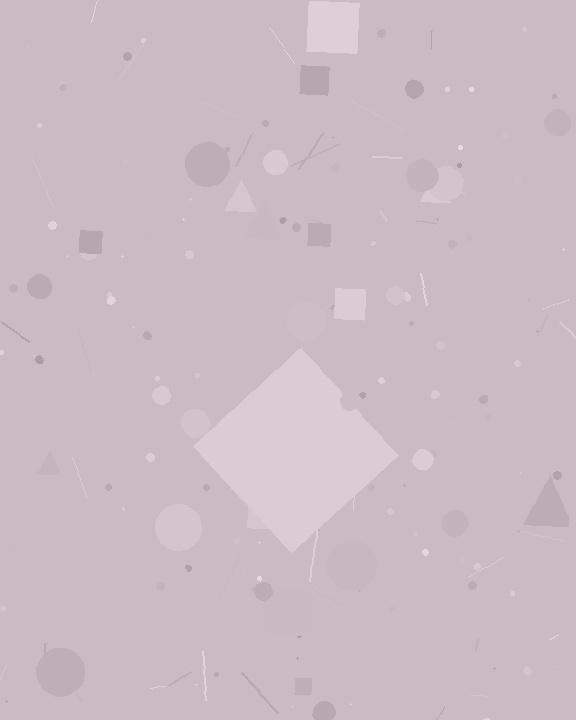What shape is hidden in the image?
A diamond is hidden in the image.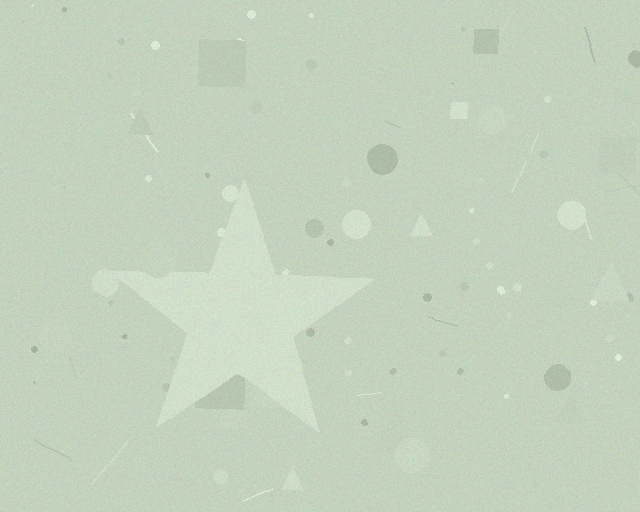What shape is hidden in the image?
A star is hidden in the image.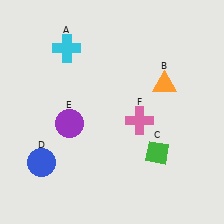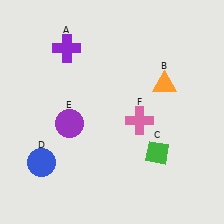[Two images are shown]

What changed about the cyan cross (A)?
In Image 1, A is cyan. In Image 2, it changed to purple.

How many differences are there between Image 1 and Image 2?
There is 1 difference between the two images.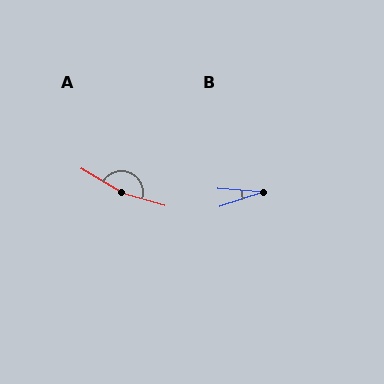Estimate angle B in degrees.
Approximately 22 degrees.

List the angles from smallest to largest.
B (22°), A (165°).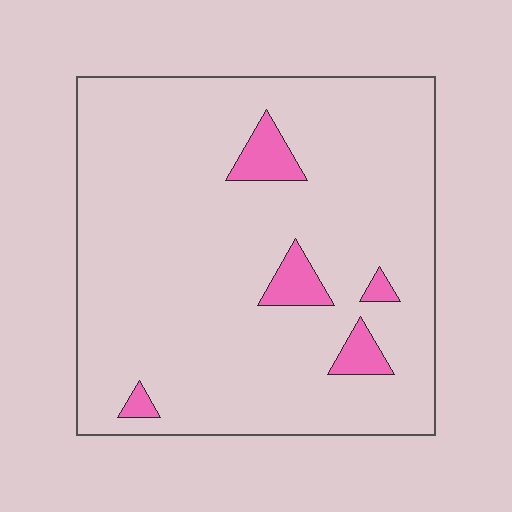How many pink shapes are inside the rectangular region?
5.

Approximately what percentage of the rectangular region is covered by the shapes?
Approximately 5%.